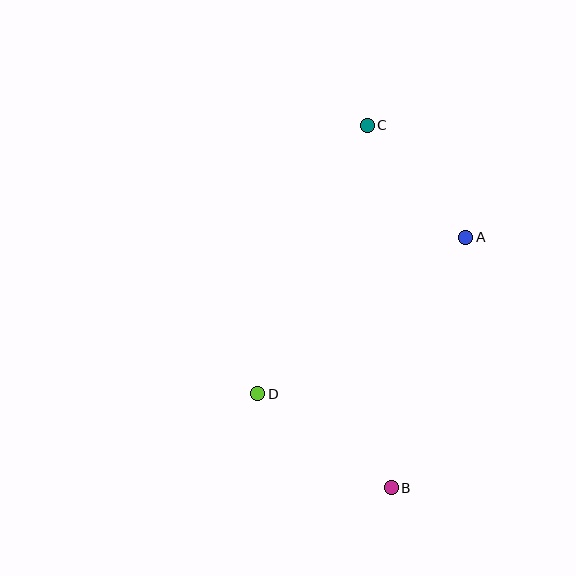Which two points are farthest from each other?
Points B and C are farthest from each other.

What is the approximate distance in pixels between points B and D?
The distance between B and D is approximately 163 pixels.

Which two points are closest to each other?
Points A and C are closest to each other.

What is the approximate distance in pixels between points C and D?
The distance between C and D is approximately 290 pixels.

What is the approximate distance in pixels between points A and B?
The distance between A and B is approximately 261 pixels.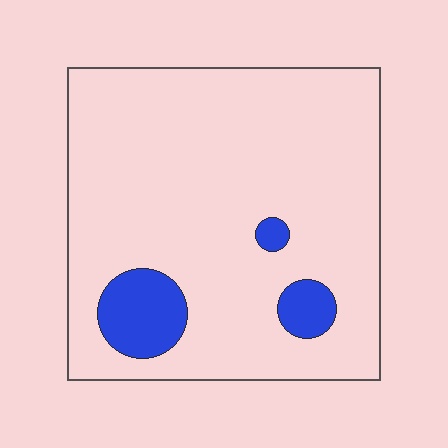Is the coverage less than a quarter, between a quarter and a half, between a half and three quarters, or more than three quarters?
Less than a quarter.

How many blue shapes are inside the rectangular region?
3.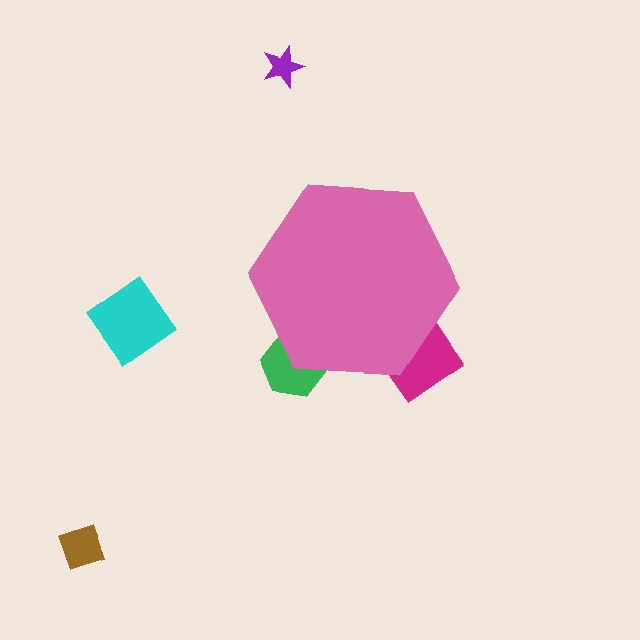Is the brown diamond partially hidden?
No, the brown diamond is fully visible.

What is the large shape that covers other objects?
A pink hexagon.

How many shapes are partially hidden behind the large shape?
2 shapes are partially hidden.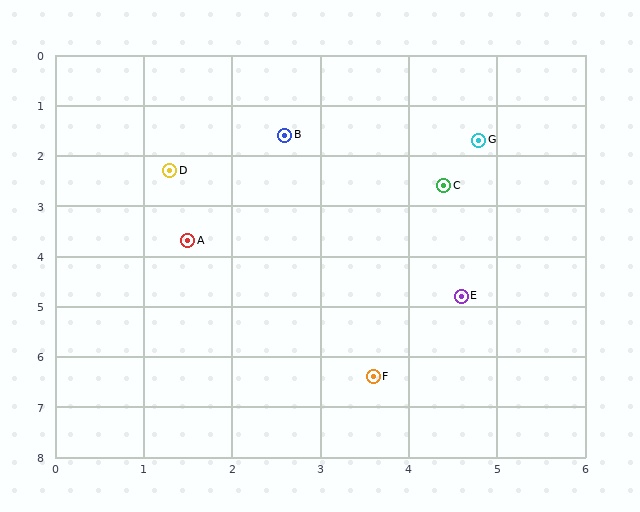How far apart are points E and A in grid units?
Points E and A are about 3.3 grid units apart.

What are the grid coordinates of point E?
Point E is at approximately (4.6, 4.8).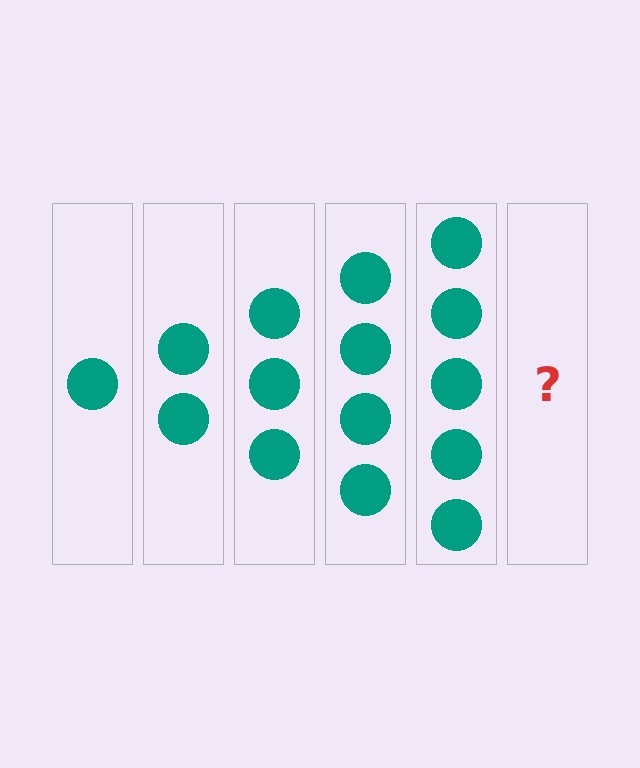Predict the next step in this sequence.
The next step is 6 circles.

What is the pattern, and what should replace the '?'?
The pattern is that each step adds one more circle. The '?' should be 6 circles.